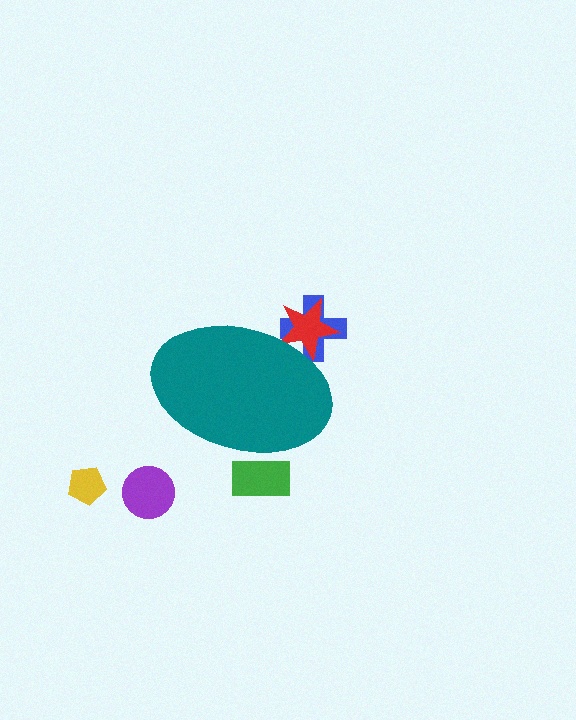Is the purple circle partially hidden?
No, the purple circle is fully visible.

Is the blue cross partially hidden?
Yes, the blue cross is partially hidden behind the teal ellipse.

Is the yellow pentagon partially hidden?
No, the yellow pentagon is fully visible.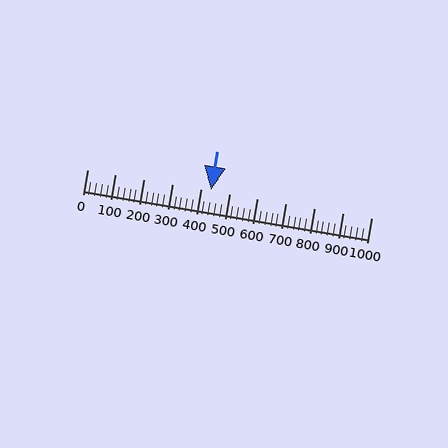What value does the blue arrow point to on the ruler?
The blue arrow points to approximately 437.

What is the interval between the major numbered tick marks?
The major tick marks are spaced 100 units apart.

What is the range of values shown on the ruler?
The ruler shows values from 0 to 1000.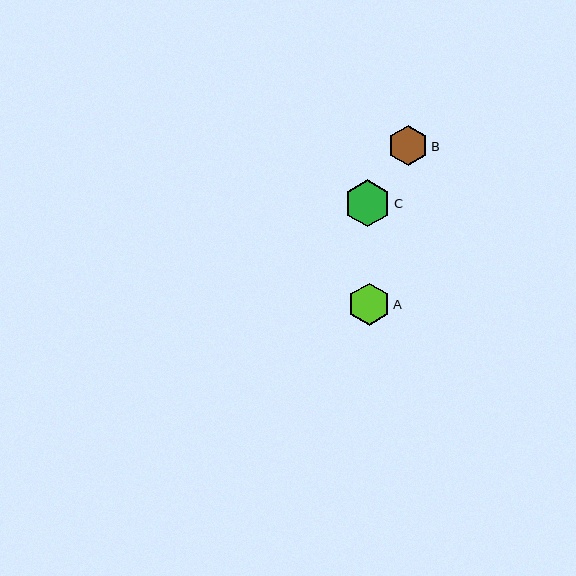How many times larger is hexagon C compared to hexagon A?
Hexagon C is approximately 1.1 times the size of hexagon A.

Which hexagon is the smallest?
Hexagon B is the smallest with a size of approximately 40 pixels.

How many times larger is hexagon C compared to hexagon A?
Hexagon C is approximately 1.1 times the size of hexagon A.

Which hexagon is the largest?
Hexagon C is the largest with a size of approximately 47 pixels.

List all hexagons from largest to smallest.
From largest to smallest: C, A, B.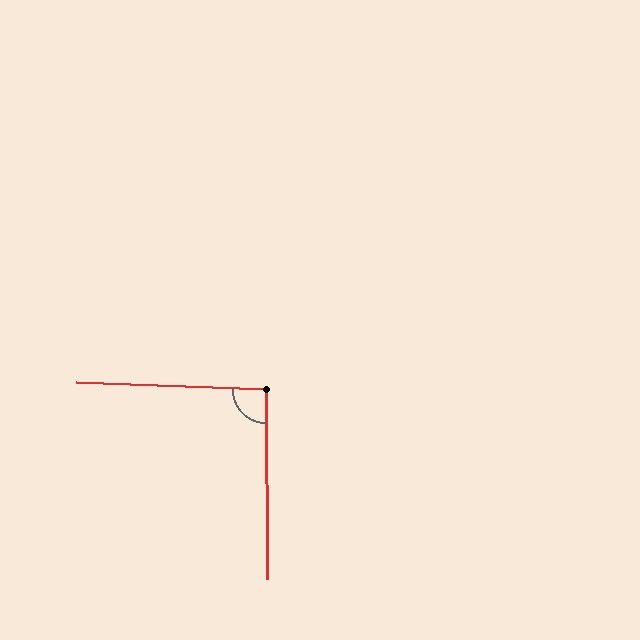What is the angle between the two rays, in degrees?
Approximately 93 degrees.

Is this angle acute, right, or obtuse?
It is approximately a right angle.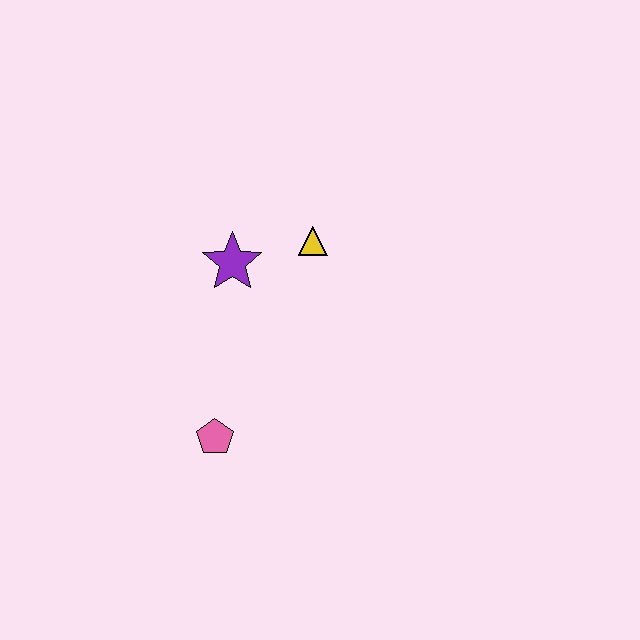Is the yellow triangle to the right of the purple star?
Yes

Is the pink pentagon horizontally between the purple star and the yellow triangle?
No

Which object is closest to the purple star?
The yellow triangle is closest to the purple star.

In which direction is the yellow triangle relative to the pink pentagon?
The yellow triangle is above the pink pentagon.